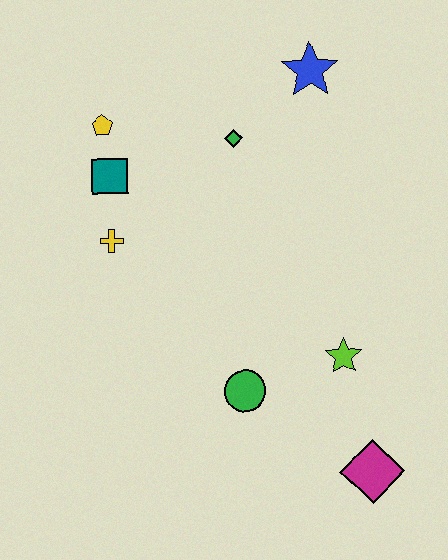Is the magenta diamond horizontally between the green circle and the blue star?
No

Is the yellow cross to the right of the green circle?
No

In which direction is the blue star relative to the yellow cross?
The blue star is to the right of the yellow cross.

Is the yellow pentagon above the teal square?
Yes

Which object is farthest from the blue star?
The magenta diamond is farthest from the blue star.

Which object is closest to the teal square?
The yellow pentagon is closest to the teal square.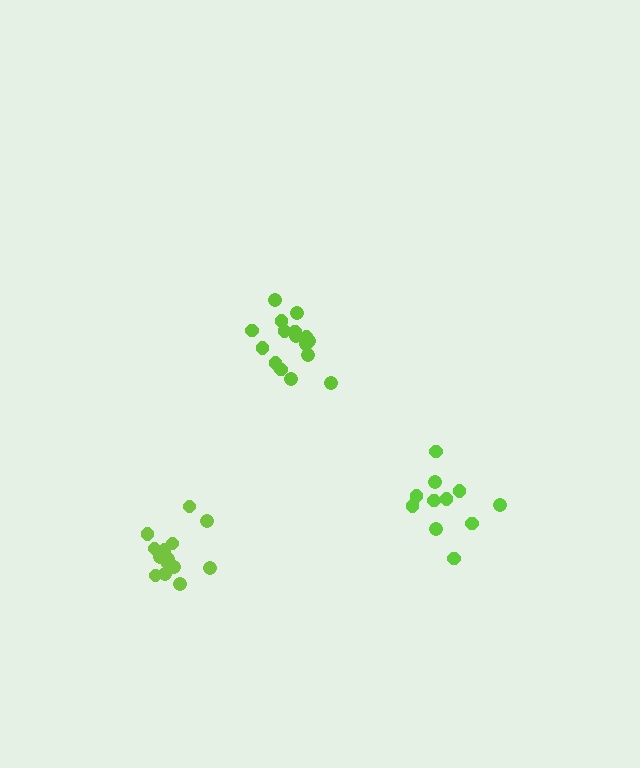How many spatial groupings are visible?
There are 3 spatial groupings.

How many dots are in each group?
Group 1: 15 dots, Group 2: 16 dots, Group 3: 11 dots (42 total).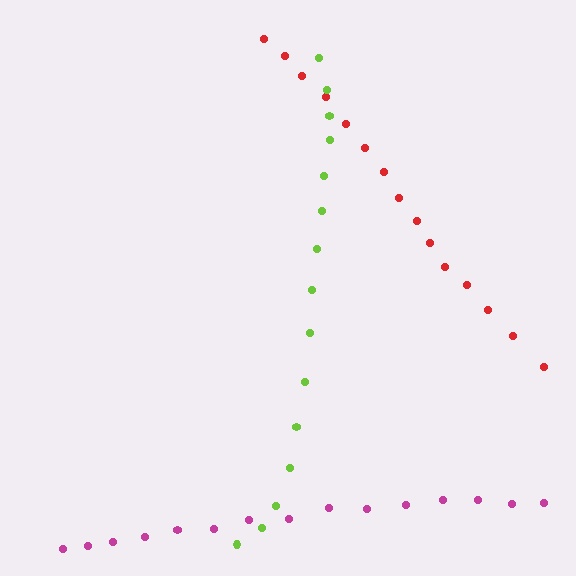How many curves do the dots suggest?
There are 3 distinct paths.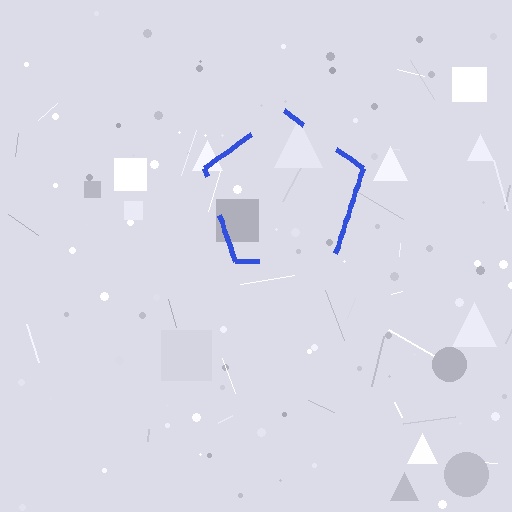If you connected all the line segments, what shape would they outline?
They would outline a pentagon.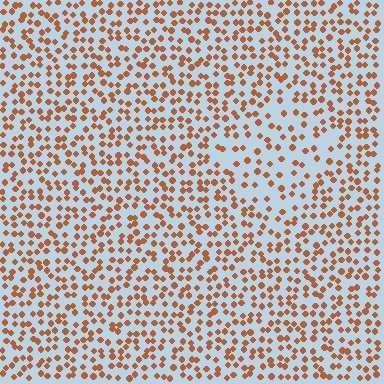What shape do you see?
I see a diamond.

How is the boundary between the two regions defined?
The boundary is defined by a change in element density (approximately 1.8x ratio). All elements are the same color, size, and shape.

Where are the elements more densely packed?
The elements are more densely packed outside the diamond boundary.